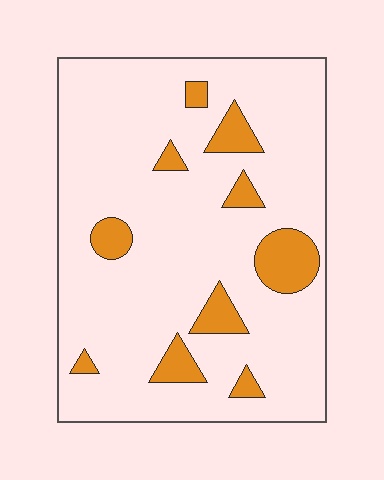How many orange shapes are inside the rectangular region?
10.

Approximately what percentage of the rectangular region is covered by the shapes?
Approximately 15%.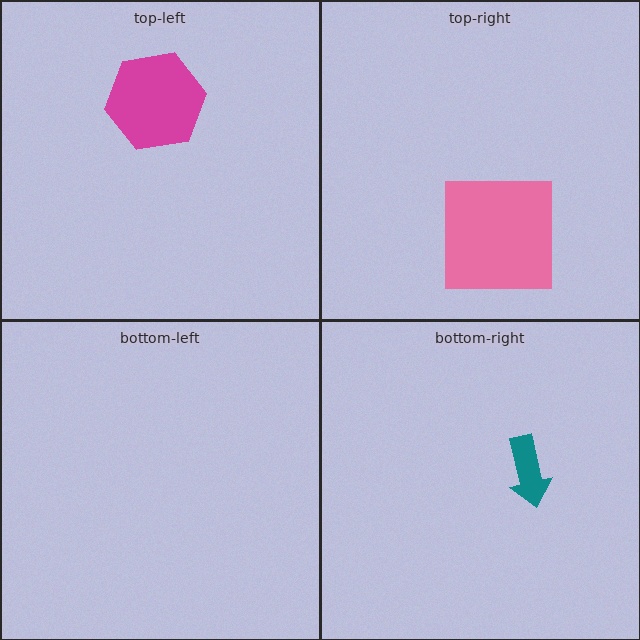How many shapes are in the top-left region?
1.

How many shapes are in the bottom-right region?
1.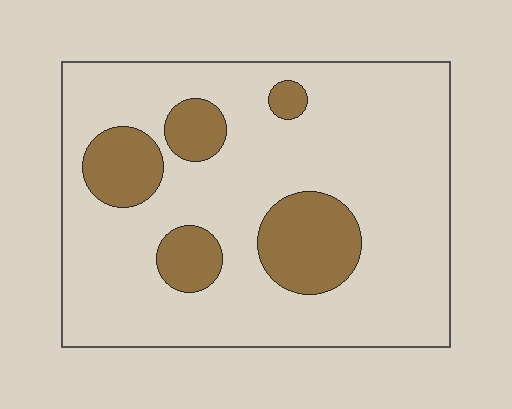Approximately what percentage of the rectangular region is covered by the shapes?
Approximately 20%.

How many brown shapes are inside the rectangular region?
5.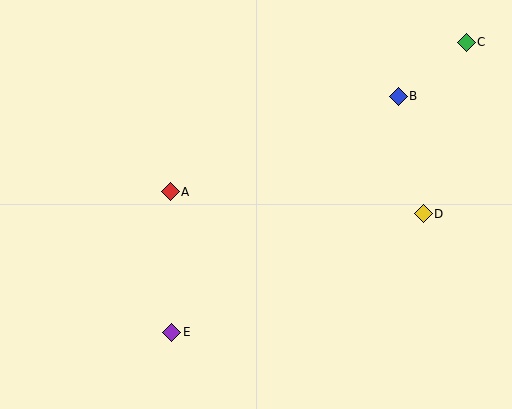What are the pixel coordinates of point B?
Point B is at (398, 96).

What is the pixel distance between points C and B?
The distance between C and B is 87 pixels.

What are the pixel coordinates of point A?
Point A is at (170, 192).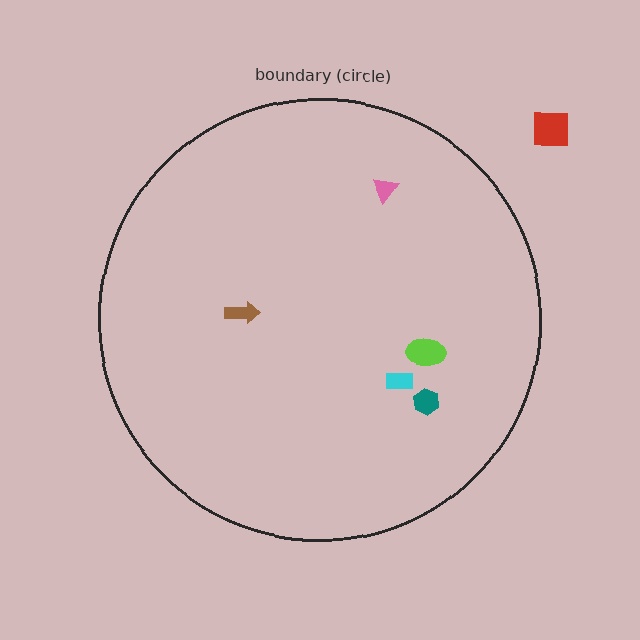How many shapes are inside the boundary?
5 inside, 1 outside.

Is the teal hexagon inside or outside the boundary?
Inside.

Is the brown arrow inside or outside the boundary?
Inside.